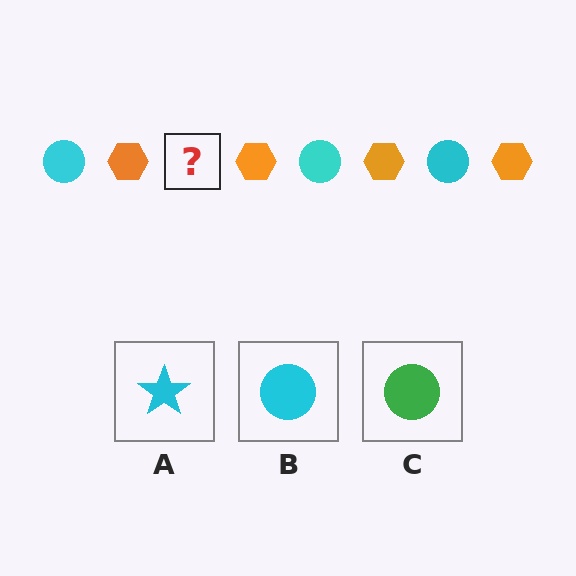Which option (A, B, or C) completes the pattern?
B.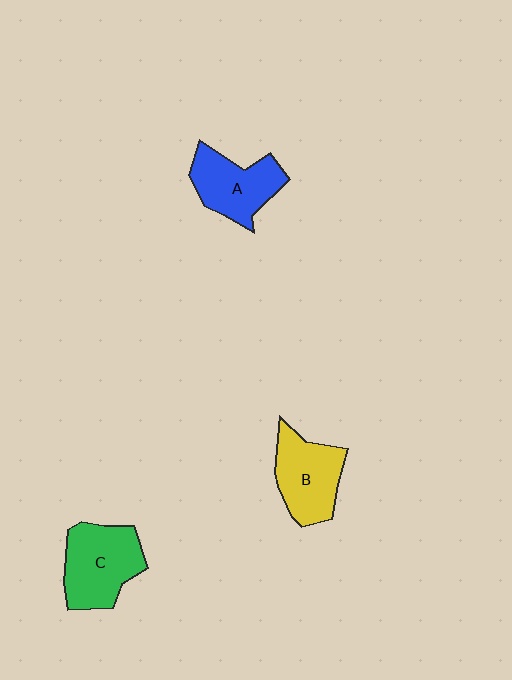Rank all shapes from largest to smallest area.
From largest to smallest: C (green), B (yellow), A (blue).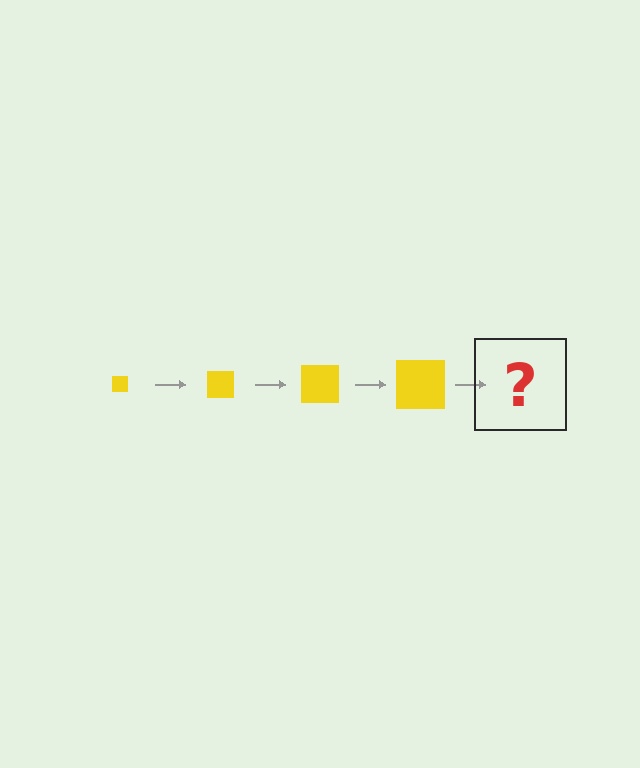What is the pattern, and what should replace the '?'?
The pattern is that the square gets progressively larger each step. The '?' should be a yellow square, larger than the previous one.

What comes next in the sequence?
The next element should be a yellow square, larger than the previous one.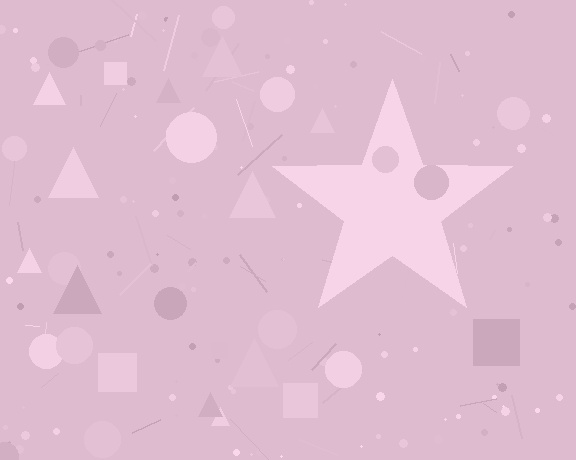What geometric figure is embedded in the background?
A star is embedded in the background.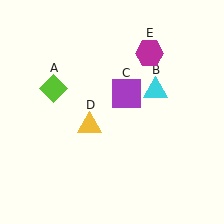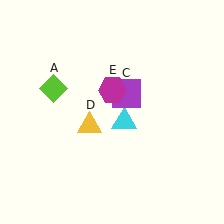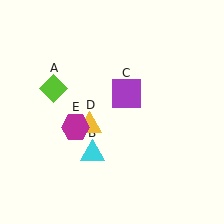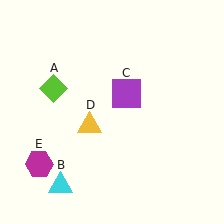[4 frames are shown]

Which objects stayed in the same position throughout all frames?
Lime diamond (object A) and purple square (object C) and yellow triangle (object D) remained stationary.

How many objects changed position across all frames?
2 objects changed position: cyan triangle (object B), magenta hexagon (object E).